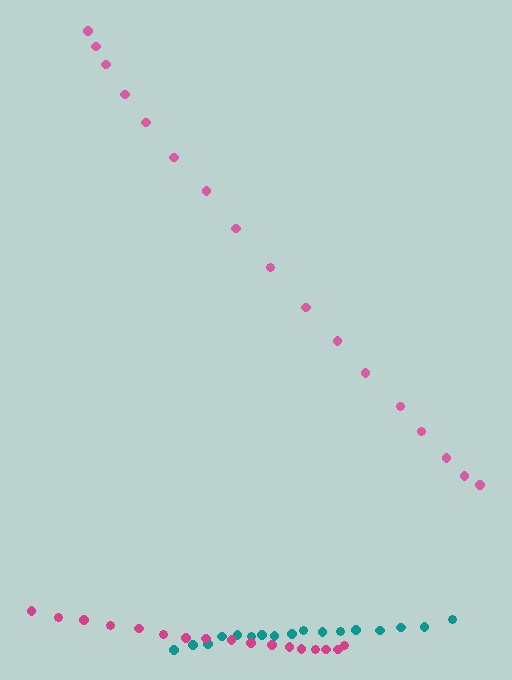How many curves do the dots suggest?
There are 3 distinct paths.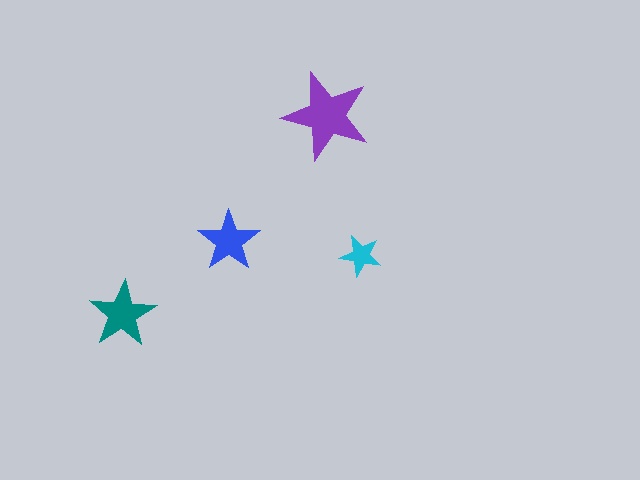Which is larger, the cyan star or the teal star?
The teal one.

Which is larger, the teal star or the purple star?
The purple one.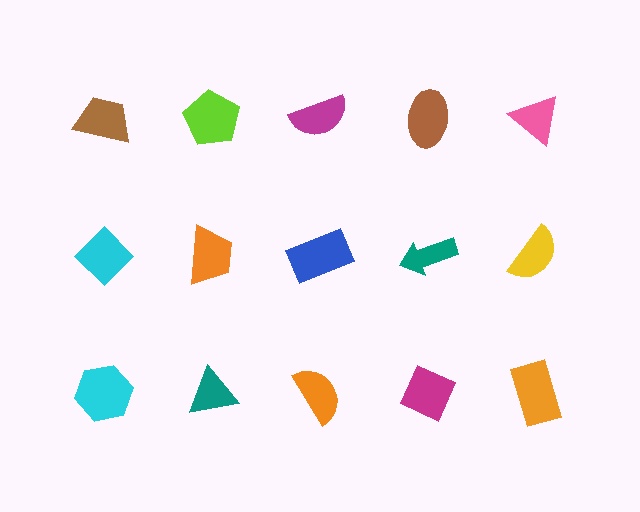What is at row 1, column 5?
A pink triangle.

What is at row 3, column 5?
An orange rectangle.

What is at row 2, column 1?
A cyan diamond.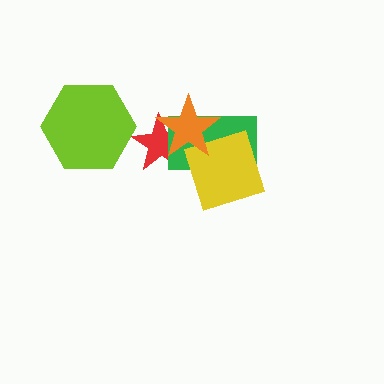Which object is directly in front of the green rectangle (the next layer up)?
The yellow diamond is directly in front of the green rectangle.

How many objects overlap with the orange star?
3 objects overlap with the orange star.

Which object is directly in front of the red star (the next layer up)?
The green rectangle is directly in front of the red star.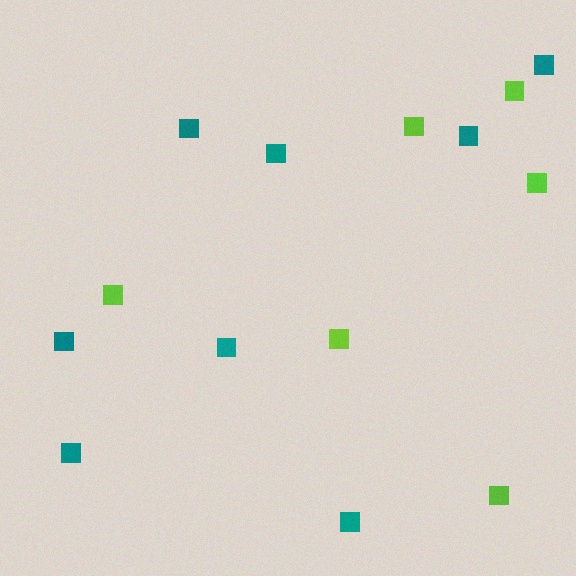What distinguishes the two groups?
There are 2 groups: one group of lime squares (6) and one group of teal squares (8).